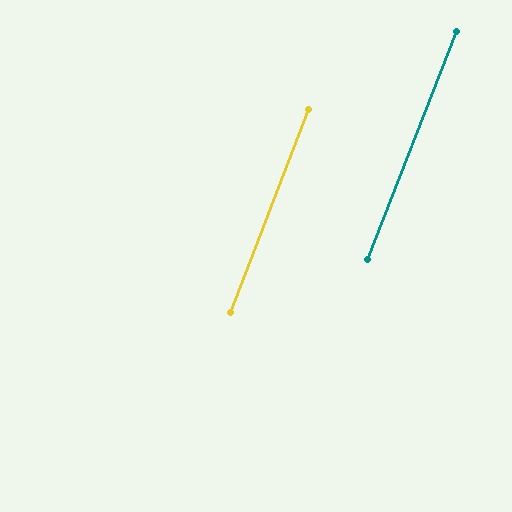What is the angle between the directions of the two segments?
Approximately 0 degrees.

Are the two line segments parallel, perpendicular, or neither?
Parallel — their directions differ by only 0.2°.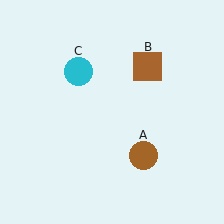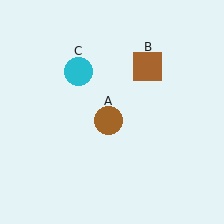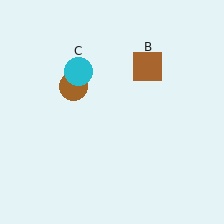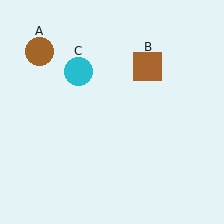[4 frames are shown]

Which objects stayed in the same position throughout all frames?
Brown square (object B) and cyan circle (object C) remained stationary.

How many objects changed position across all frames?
1 object changed position: brown circle (object A).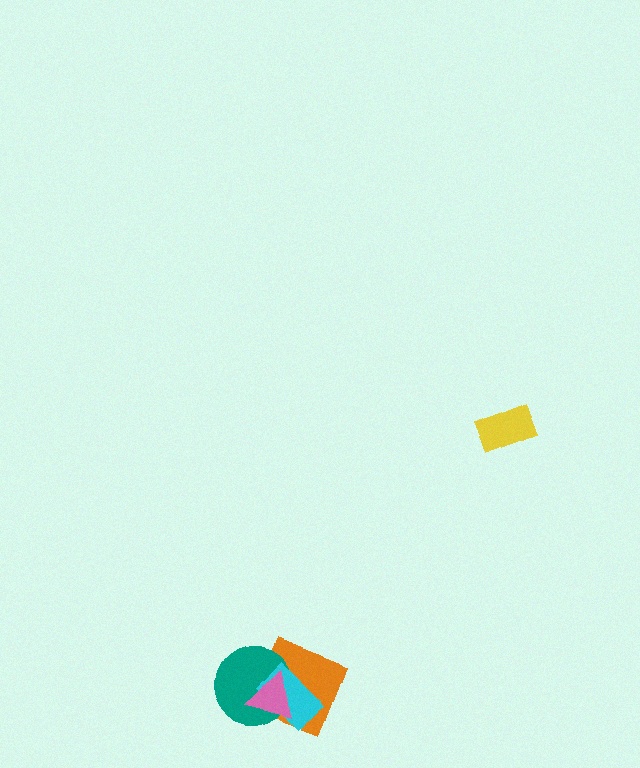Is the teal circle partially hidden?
Yes, it is partially covered by another shape.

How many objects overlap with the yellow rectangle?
0 objects overlap with the yellow rectangle.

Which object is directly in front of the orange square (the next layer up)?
The teal circle is directly in front of the orange square.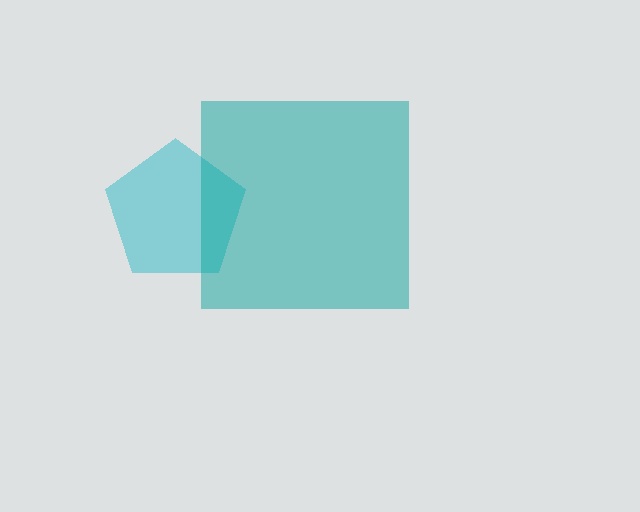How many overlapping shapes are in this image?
There are 2 overlapping shapes in the image.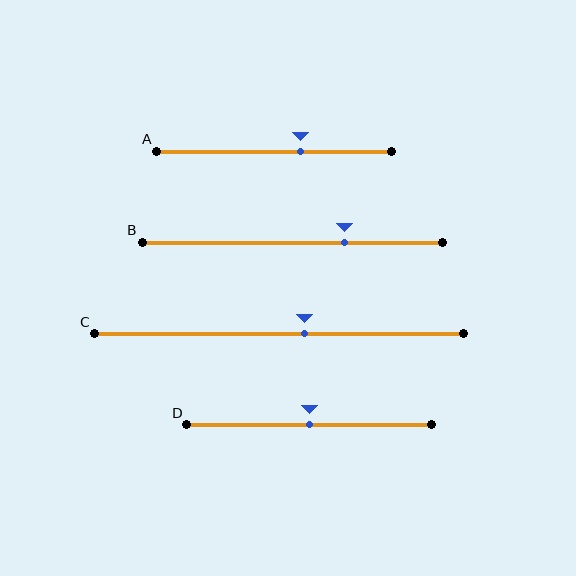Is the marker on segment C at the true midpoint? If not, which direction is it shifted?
No, the marker on segment C is shifted to the right by about 7% of the segment length.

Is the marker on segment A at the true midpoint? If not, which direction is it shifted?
No, the marker on segment A is shifted to the right by about 11% of the segment length.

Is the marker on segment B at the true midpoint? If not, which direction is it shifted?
No, the marker on segment B is shifted to the right by about 17% of the segment length.